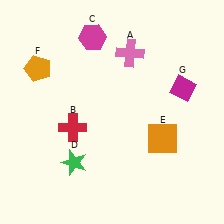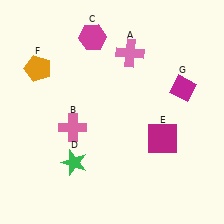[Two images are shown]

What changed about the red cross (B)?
In Image 1, B is red. In Image 2, it changed to pink.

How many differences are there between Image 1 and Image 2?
There are 2 differences between the two images.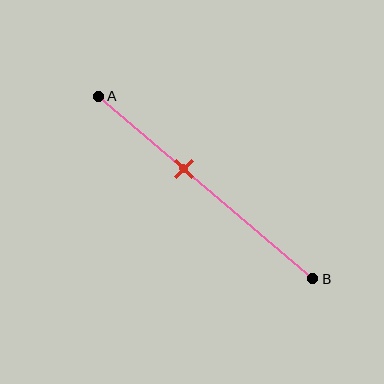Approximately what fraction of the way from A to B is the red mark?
The red mark is approximately 40% of the way from A to B.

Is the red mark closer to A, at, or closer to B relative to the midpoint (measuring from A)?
The red mark is closer to point A than the midpoint of segment AB.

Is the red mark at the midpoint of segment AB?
No, the mark is at about 40% from A, not at the 50% midpoint.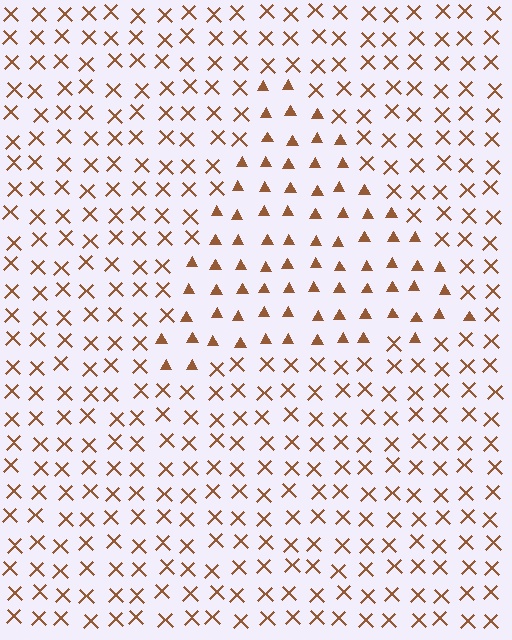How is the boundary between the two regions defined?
The boundary is defined by a change in element shape: triangles inside vs. X marks outside. All elements share the same color and spacing.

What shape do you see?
I see a triangle.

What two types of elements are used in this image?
The image uses triangles inside the triangle region and X marks outside it.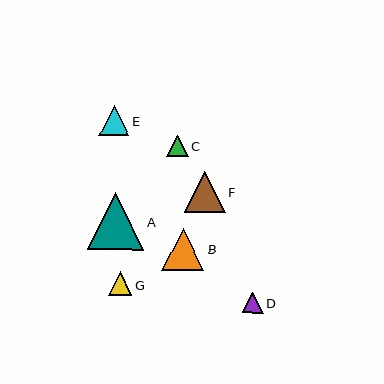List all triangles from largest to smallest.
From largest to smallest: A, B, F, E, G, C, D.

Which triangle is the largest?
Triangle A is the largest with a size of approximately 57 pixels.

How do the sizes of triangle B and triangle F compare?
Triangle B and triangle F are approximately the same size.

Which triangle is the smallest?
Triangle D is the smallest with a size of approximately 21 pixels.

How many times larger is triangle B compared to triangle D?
Triangle B is approximately 2.0 times the size of triangle D.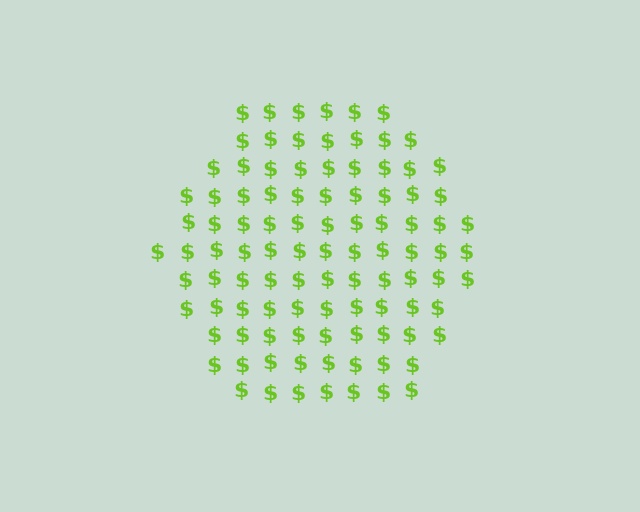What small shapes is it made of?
It is made of small dollar signs.